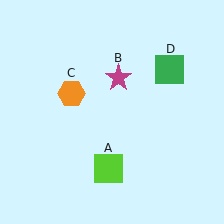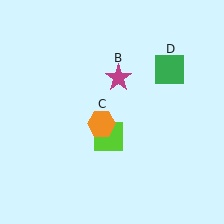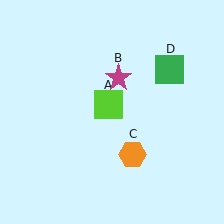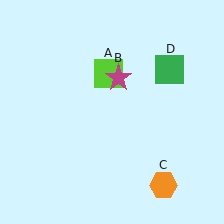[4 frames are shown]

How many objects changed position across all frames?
2 objects changed position: lime square (object A), orange hexagon (object C).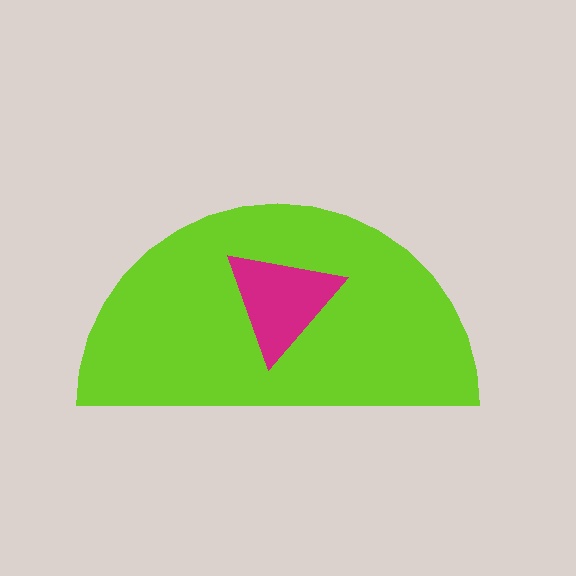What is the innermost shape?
The magenta triangle.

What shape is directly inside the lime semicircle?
The magenta triangle.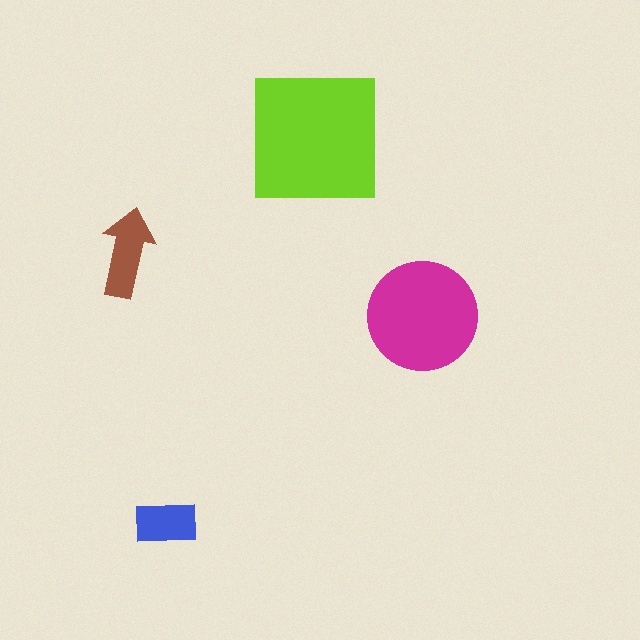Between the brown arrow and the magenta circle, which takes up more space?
The magenta circle.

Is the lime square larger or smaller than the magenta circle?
Larger.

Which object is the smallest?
The blue rectangle.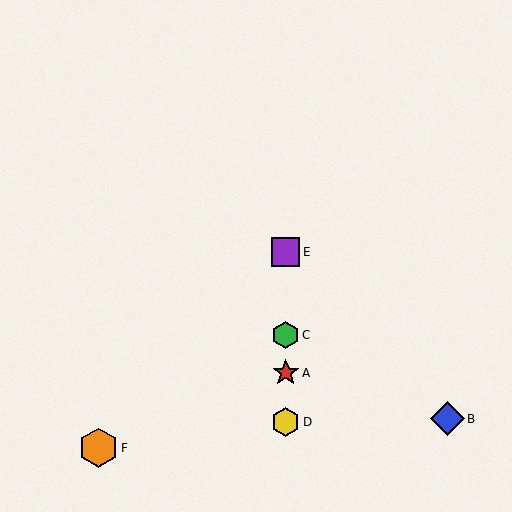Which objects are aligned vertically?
Objects A, C, D, E are aligned vertically.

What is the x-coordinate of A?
Object A is at x≈286.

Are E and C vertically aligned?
Yes, both are at x≈286.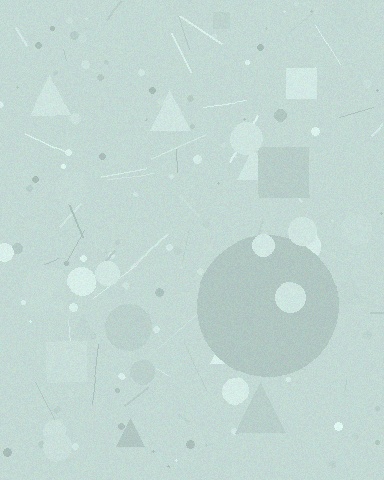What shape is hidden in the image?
A circle is hidden in the image.